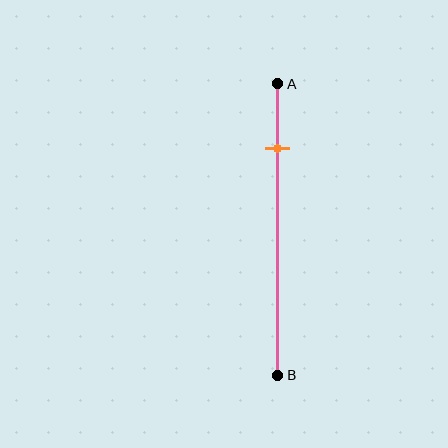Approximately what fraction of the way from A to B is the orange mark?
The orange mark is approximately 20% of the way from A to B.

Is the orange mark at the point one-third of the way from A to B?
No, the mark is at about 20% from A, not at the 33% one-third point.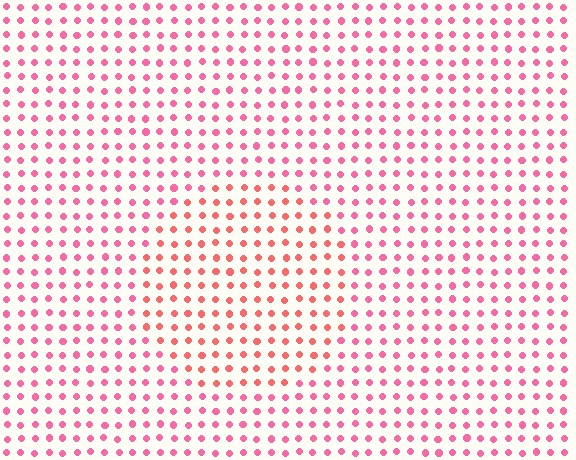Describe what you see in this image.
The image is filled with small pink elements in a uniform arrangement. A circle-shaped region is visible where the elements are tinted to a slightly different hue, forming a subtle color boundary.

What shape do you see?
I see a circle.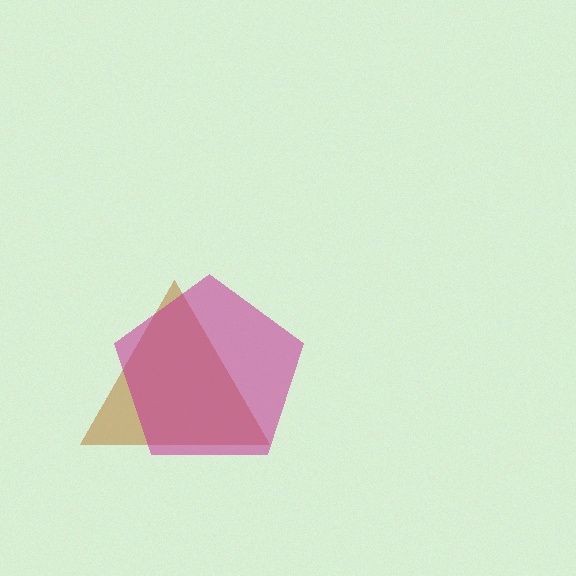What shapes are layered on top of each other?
The layered shapes are: a brown triangle, a magenta pentagon.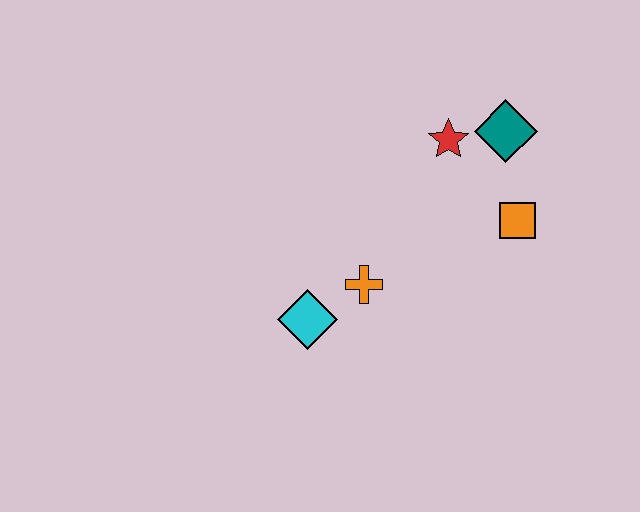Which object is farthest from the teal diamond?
The cyan diamond is farthest from the teal diamond.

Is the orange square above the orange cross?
Yes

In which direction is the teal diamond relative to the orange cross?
The teal diamond is above the orange cross.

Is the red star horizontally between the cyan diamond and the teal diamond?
Yes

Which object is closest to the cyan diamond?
The orange cross is closest to the cyan diamond.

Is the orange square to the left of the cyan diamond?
No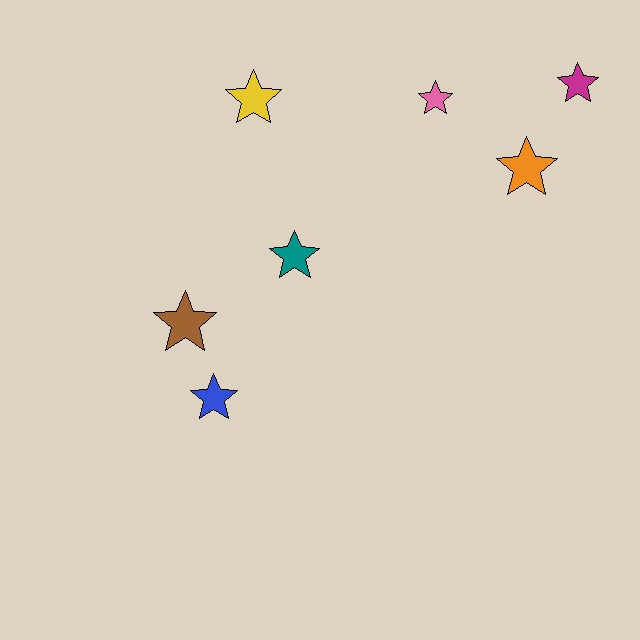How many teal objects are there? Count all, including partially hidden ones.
There is 1 teal object.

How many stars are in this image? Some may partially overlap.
There are 7 stars.